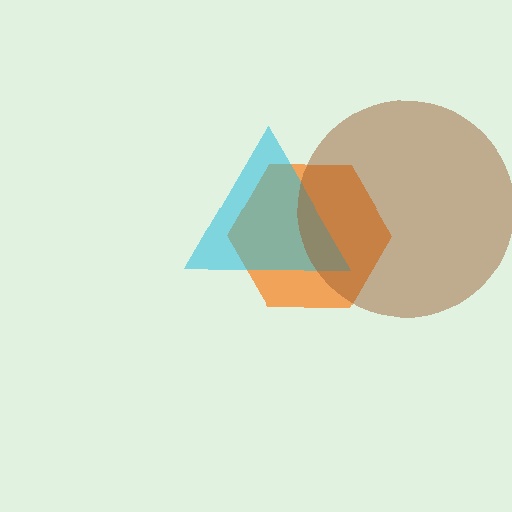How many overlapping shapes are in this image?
There are 3 overlapping shapes in the image.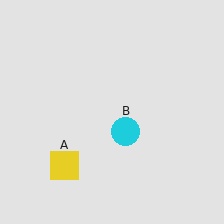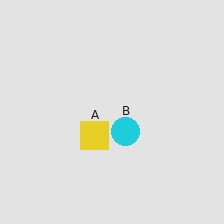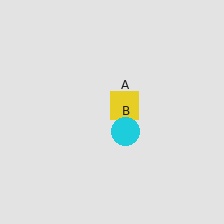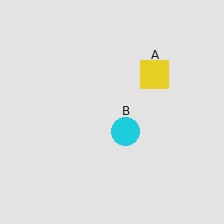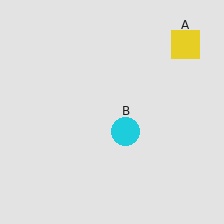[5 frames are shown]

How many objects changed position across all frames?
1 object changed position: yellow square (object A).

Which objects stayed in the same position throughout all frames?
Cyan circle (object B) remained stationary.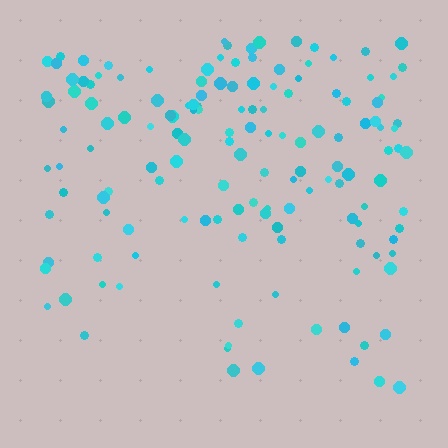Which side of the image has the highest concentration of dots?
The top.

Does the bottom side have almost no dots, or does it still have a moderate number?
Still a moderate number, just noticeably fewer than the top.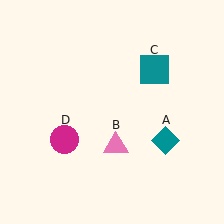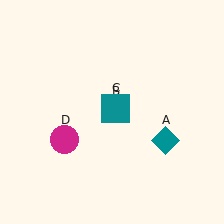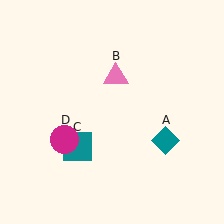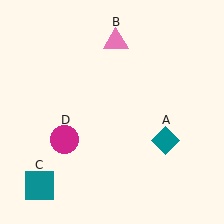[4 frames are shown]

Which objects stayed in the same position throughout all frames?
Teal diamond (object A) and magenta circle (object D) remained stationary.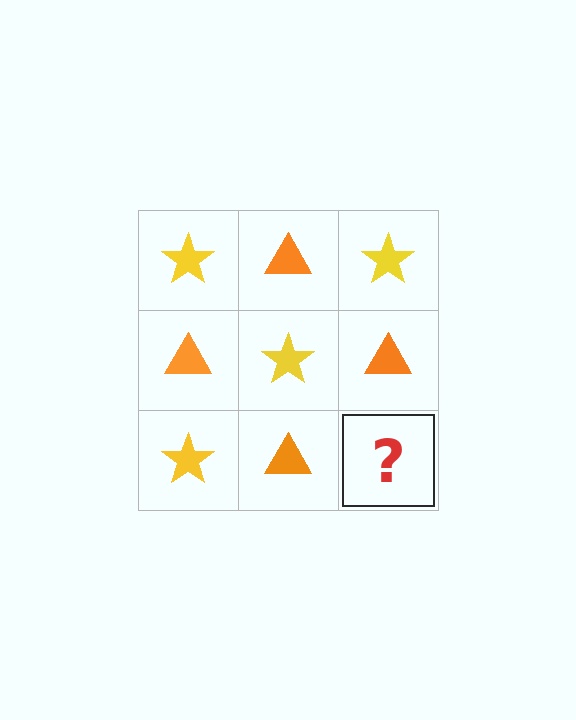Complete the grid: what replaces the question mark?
The question mark should be replaced with a yellow star.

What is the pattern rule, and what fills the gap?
The rule is that it alternates yellow star and orange triangle in a checkerboard pattern. The gap should be filled with a yellow star.